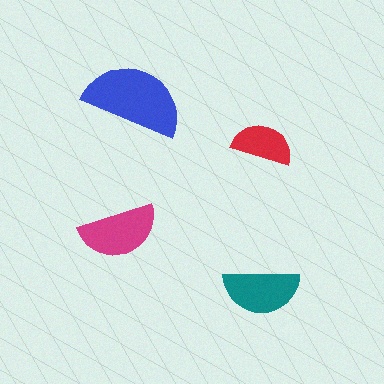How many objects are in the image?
There are 4 objects in the image.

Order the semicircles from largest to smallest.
the blue one, the magenta one, the teal one, the red one.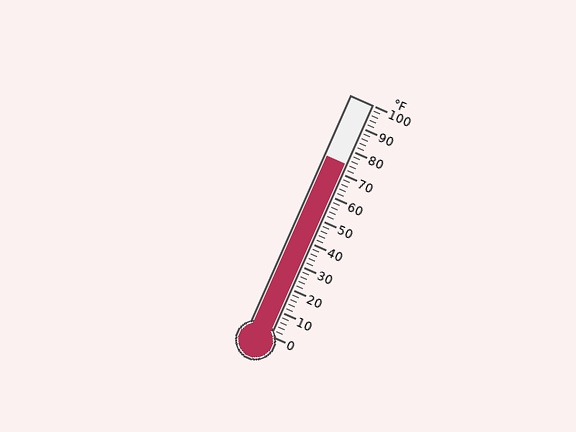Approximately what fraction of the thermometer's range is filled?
The thermometer is filled to approximately 75% of its range.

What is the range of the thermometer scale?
The thermometer scale ranges from 0°F to 100°F.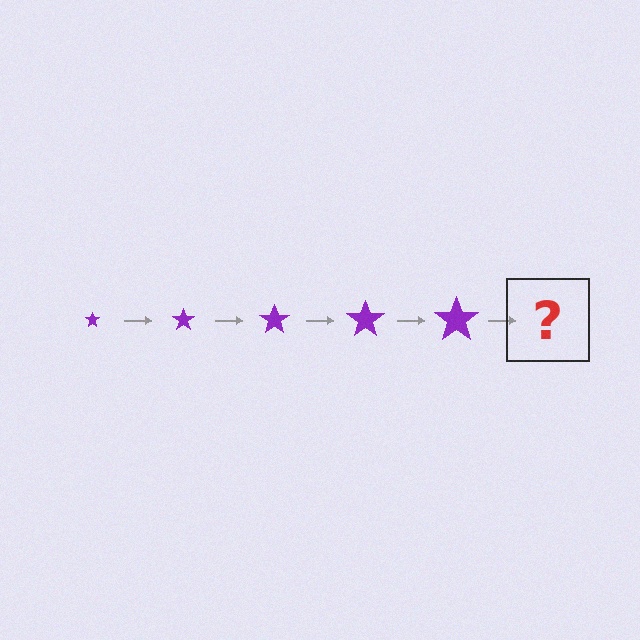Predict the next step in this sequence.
The next step is a purple star, larger than the previous one.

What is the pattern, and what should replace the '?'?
The pattern is that the star gets progressively larger each step. The '?' should be a purple star, larger than the previous one.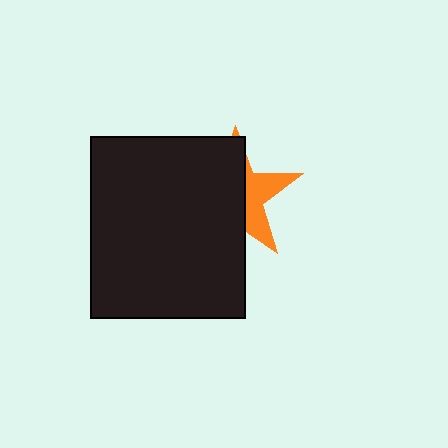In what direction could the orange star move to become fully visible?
The orange star could move right. That would shift it out from behind the black rectangle entirely.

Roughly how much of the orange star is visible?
A small part of it is visible (roughly 36%).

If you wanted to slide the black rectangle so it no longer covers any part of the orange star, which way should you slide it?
Slide it left — that is the most direct way to separate the two shapes.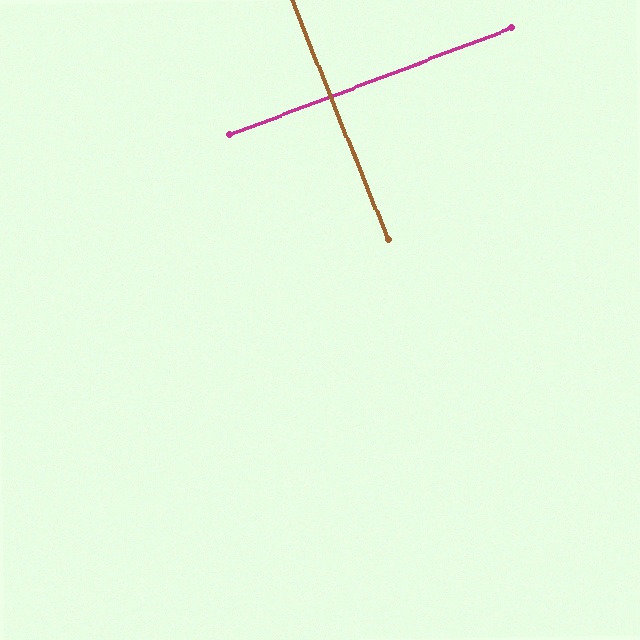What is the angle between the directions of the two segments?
Approximately 89 degrees.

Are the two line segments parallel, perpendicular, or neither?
Perpendicular — they meet at approximately 89°.